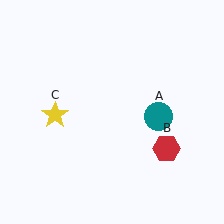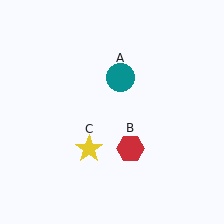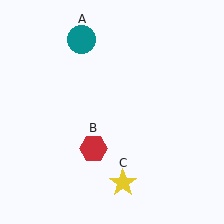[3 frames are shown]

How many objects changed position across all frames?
3 objects changed position: teal circle (object A), red hexagon (object B), yellow star (object C).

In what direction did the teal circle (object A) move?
The teal circle (object A) moved up and to the left.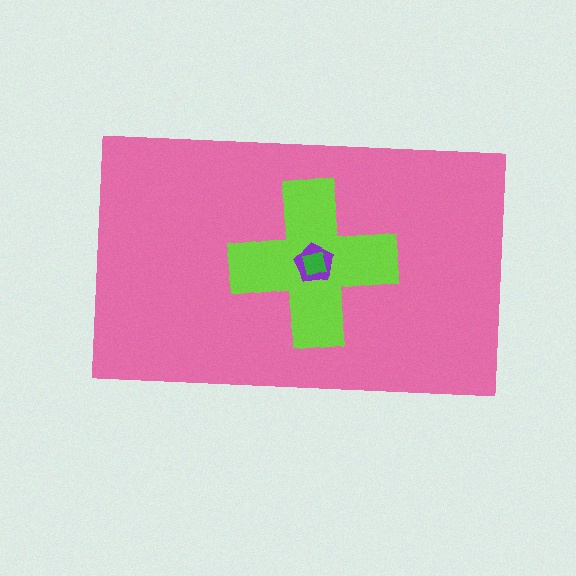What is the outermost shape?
The pink rectangle.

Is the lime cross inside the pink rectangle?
Yes.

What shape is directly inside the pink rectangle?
The lime cross.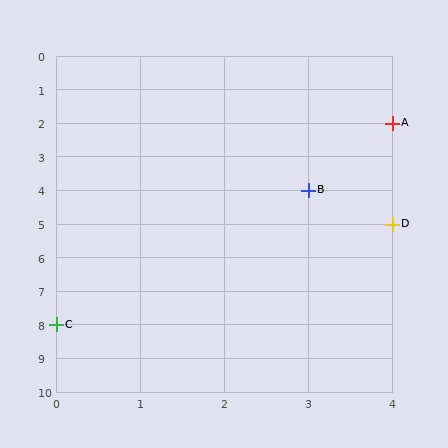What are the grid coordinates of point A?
Point A is at grid coordinates (4, 2).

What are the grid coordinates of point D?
Point D is at grid coordinates (4, 5).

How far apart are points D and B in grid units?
Points D and B are 1 column and 1 row apart (about 1.4 grid units diagonally).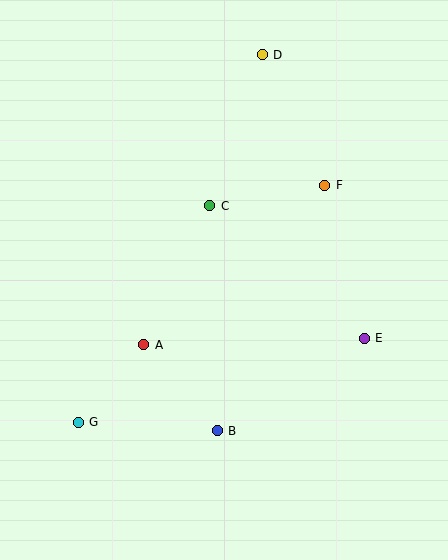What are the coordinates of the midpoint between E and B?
The midpoint between E and B is at (291, 384).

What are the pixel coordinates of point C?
Point C is at (210, 206).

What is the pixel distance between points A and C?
The distance between A and C is 154 pixels.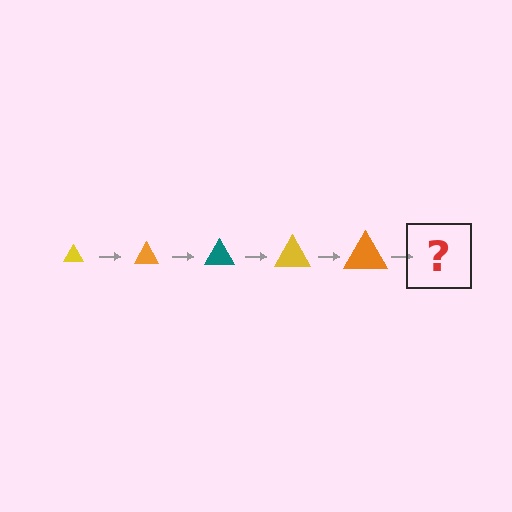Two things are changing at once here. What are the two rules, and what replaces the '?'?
The two rules are that the triangle grows larger each step and the color cycles through yellow, orange, and teal. The '?' should be a teal triangle, larger than the previous one.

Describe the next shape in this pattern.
It should be a teal triangle, larger than the previous one.